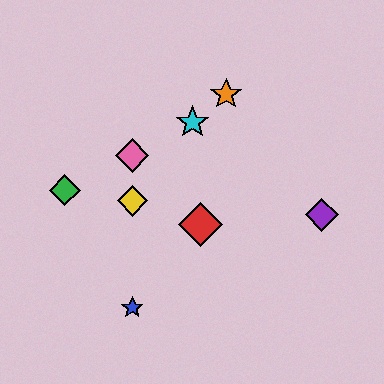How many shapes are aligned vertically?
3 shapes (the blue star, the yellow diamond, the pink diamond) are aligned vertically.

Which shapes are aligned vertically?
The blue star, the yellow diamond, the pink diamond are aligned vertically.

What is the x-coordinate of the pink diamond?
The pink diamond is at x≈132.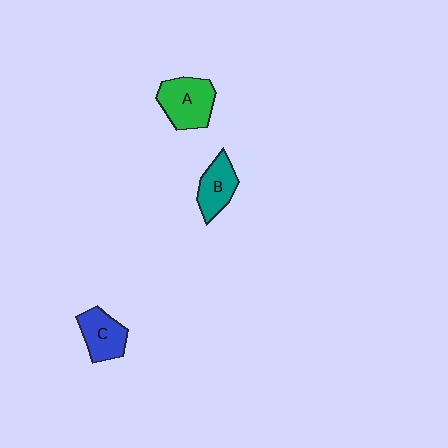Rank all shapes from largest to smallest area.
From largest to smallest: A (green), C (blue), B (teal).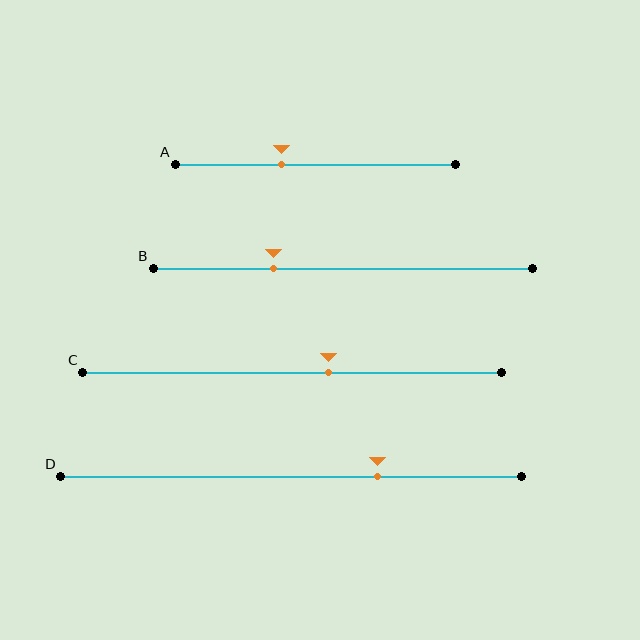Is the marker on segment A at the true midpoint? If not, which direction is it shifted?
No, the marker on segment A is shifted to the left by about 12% of the segment length.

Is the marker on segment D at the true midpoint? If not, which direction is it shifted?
No, the marker on segment D is shifted to the right by about 19% of the segment length.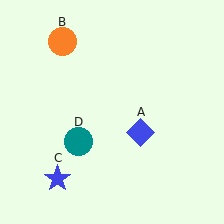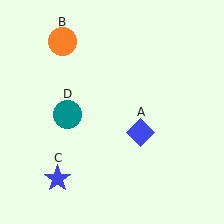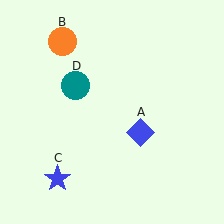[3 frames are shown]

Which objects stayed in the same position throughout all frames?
Blue diamond (object A) and orange circle (object B) and blue star (object C) remained stationary.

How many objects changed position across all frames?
1 object changed position: teal circle (object D).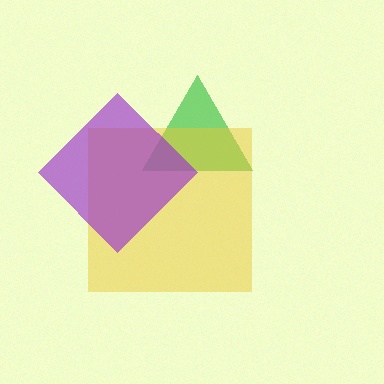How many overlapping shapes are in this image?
There are 3 overlapping shapes in the image.